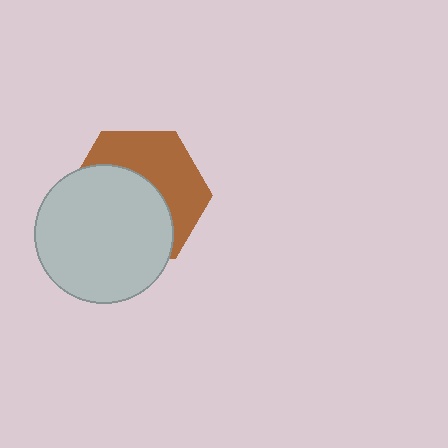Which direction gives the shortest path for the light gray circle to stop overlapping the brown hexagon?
Moving toward the lower-left gives the shortest separation.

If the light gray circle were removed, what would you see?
You would see the complete brown hexagon.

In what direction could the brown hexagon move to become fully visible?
The brown hexagon could move toward the upper-right. That would shift it out from behind the light gray circle entirely.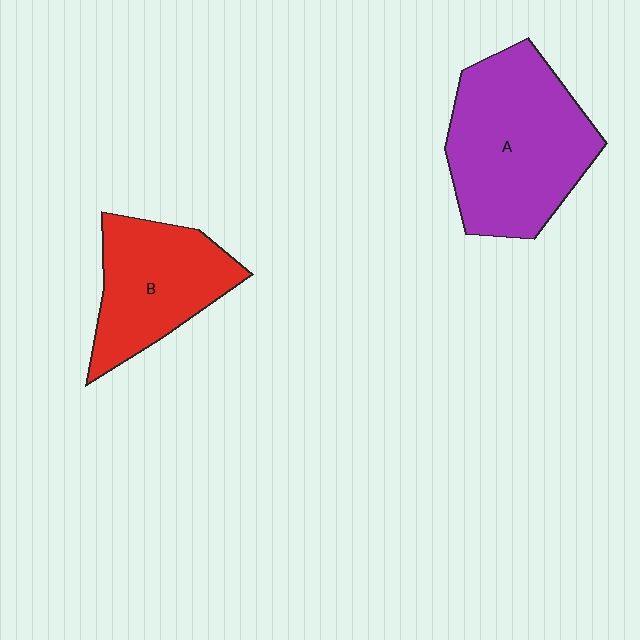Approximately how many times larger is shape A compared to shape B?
Approximately 1.4 times.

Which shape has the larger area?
Shape A (purple).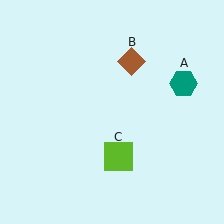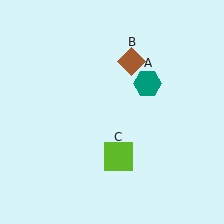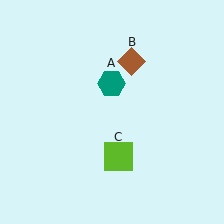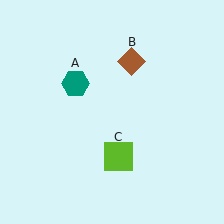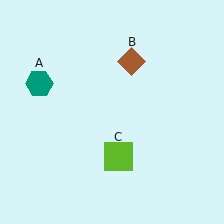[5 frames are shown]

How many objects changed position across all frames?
1 object changed position: teal hexagon (object A).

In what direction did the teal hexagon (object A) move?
The teal hexagon (object A) moved left.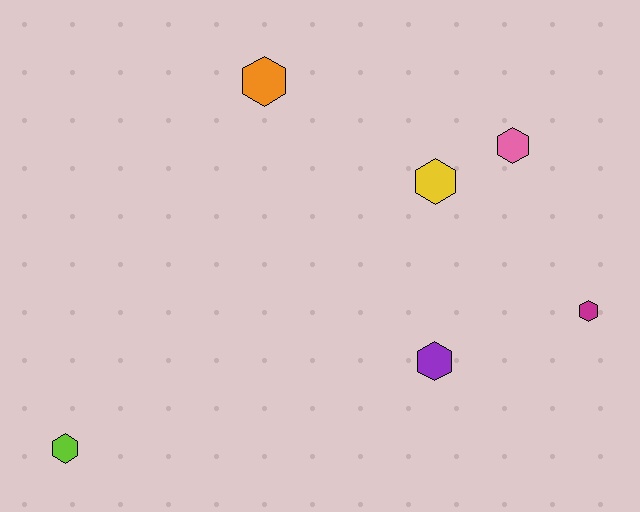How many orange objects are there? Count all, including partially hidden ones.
There is 1 orange object.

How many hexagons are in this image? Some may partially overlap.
There are 6 hexagons.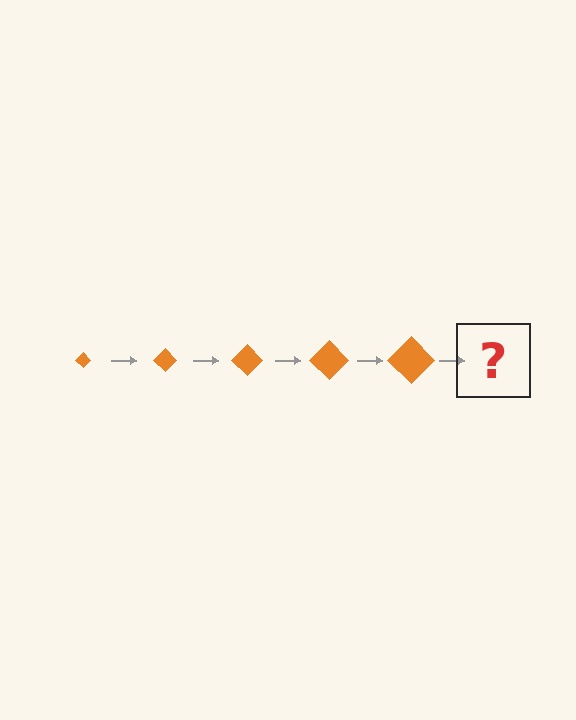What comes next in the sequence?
The next element should be an orange diamond, larger than the previous one.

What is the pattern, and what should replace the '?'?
The pattern is that the diamond gets progressively larger each step. The '?' should be an orange diamond, larger than the previous one.